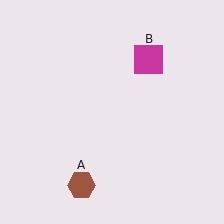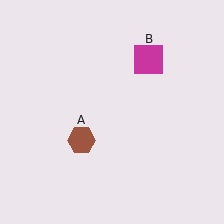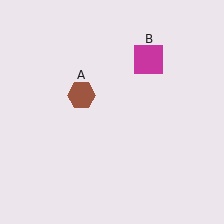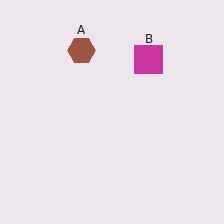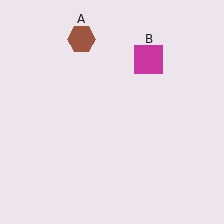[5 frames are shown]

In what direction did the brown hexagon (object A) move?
The brown hexagon (object A) moved up.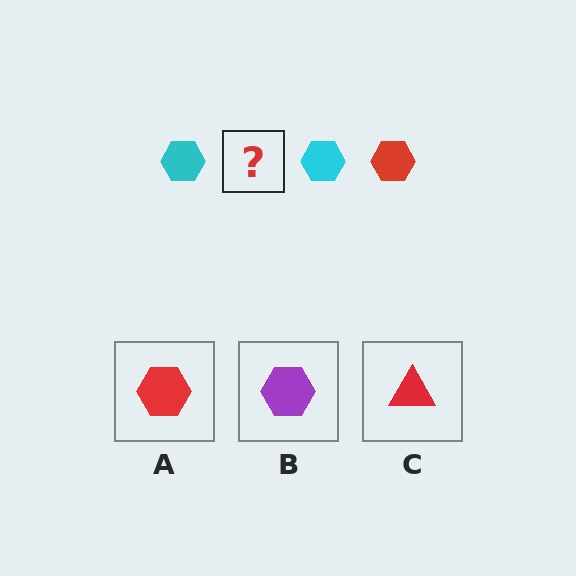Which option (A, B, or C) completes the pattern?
A.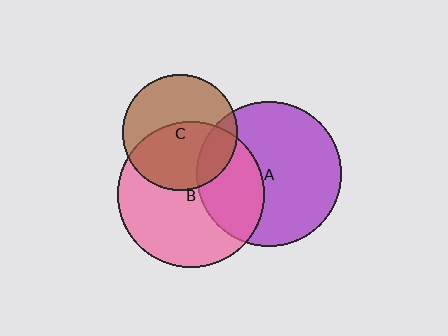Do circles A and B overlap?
Yes.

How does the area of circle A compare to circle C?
Approximately 1.6 times.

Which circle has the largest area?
Circle B (pink).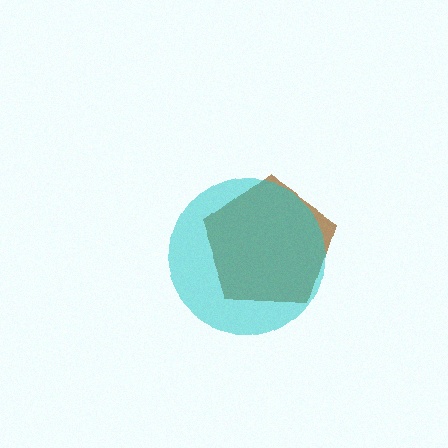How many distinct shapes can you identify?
There are 2 distinct shapes: a brown pentagon, a cyan circle.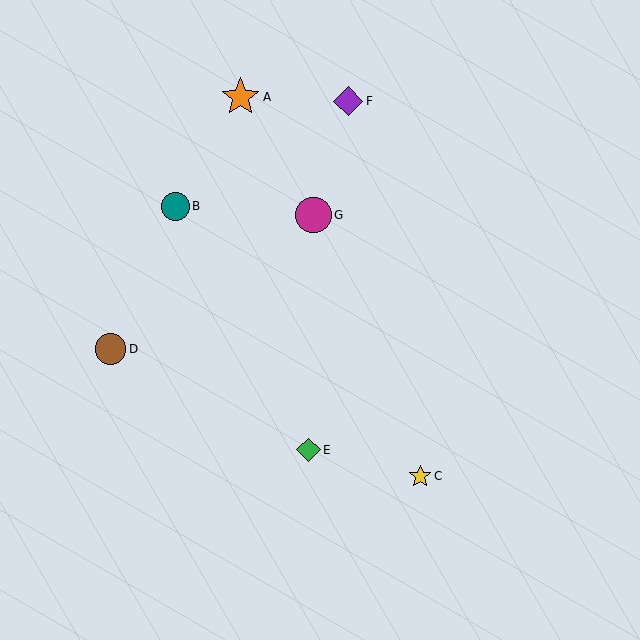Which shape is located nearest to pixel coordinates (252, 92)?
The orange star (labeled A) at (240, 97) is nearest to that location.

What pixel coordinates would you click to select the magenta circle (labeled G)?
Click at (313, 215) to select the magenta circle G.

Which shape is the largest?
The orange star (labeled A) is the largest.